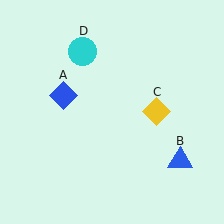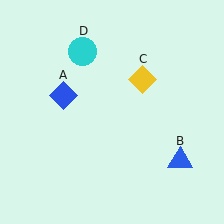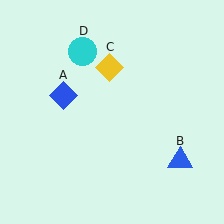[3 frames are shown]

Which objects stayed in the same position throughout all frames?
Blue diamond (object A) and blue triangle (object B) and cyan circle (object D) remained stationary.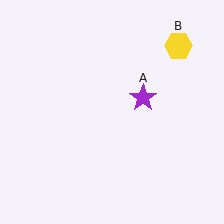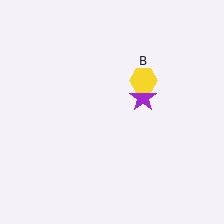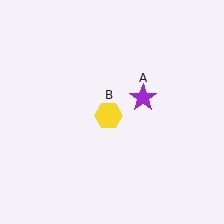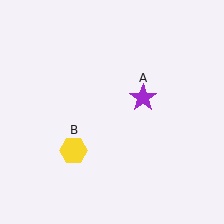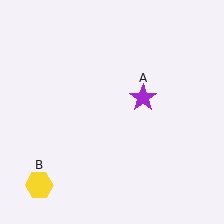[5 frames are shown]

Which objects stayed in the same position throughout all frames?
Purple star (object A) remained stationary.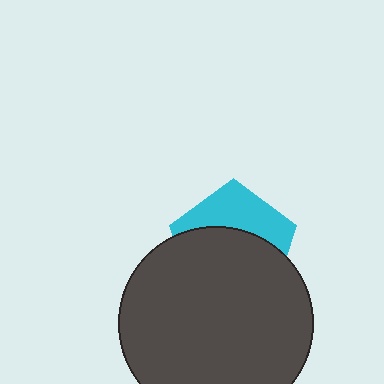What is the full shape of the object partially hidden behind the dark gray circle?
The partially hidden object is a cyan pentagon.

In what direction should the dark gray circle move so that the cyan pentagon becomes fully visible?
The dark gray circle should move down. That is the shortest direction to clear the overlap and leave the cyan pentagon fully visible.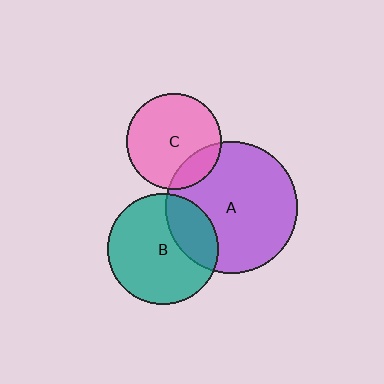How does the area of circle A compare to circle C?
Approximately 1.9 times.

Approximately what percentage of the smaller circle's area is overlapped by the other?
Approximately 20%.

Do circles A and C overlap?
Yes.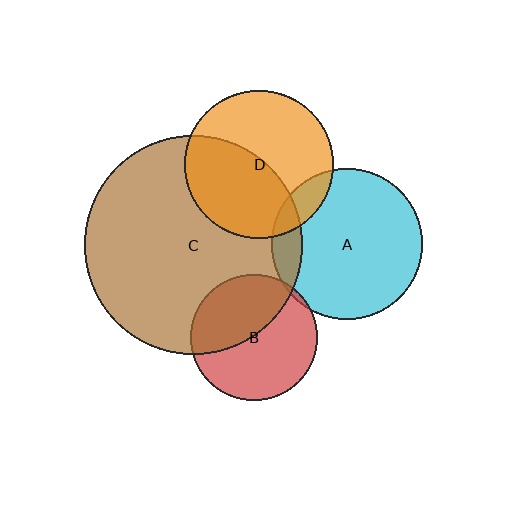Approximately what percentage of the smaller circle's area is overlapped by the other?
Approximately 10%.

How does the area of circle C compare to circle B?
Approximately 3.0 times.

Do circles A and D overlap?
Yes.